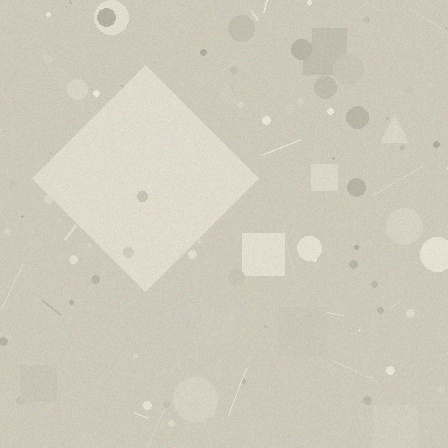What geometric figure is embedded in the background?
A diamond is embedded in the background.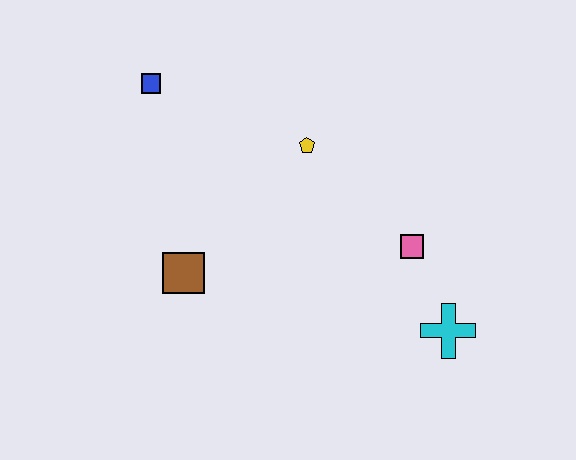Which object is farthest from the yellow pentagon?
The cyan cross is farthest from the yellow pentagon.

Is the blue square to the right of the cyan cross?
No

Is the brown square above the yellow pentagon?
No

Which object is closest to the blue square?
The yellow pentagon is closest to the blue square.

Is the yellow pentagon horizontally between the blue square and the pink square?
Yes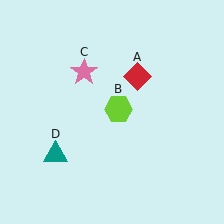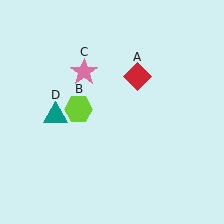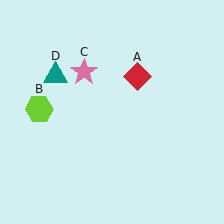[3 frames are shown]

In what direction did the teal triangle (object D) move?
The teal triangle (object D) moved up.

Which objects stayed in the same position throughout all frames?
Red diamond (object A) and pink star (object C) remained stationary.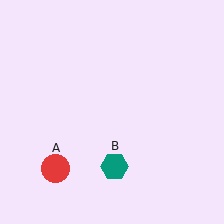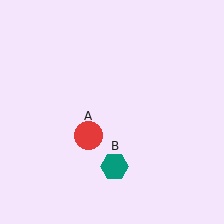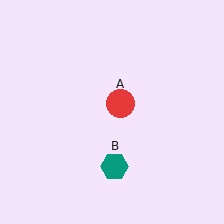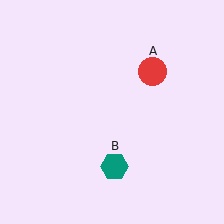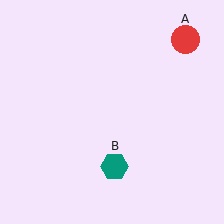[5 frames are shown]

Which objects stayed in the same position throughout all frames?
Teal hexagon (object B) remained stationary.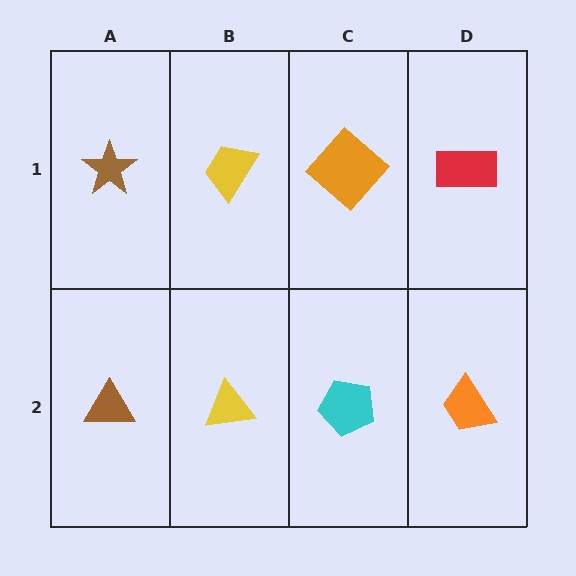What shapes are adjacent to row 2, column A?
A brown star (row 1, column A), a yellow triangle (row 2, column B).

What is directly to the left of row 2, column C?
A yellow triangle.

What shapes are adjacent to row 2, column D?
A red rectangle (row 1, column D), a cyan pentagon (row 2, column C).